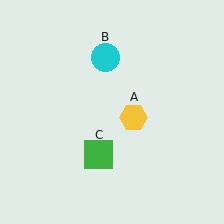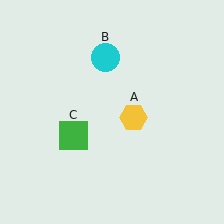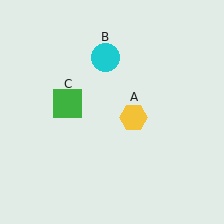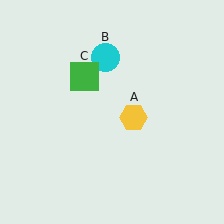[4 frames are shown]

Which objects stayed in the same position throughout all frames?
Yellow hexagon (object A) and cyan circle (object B) remained stationary.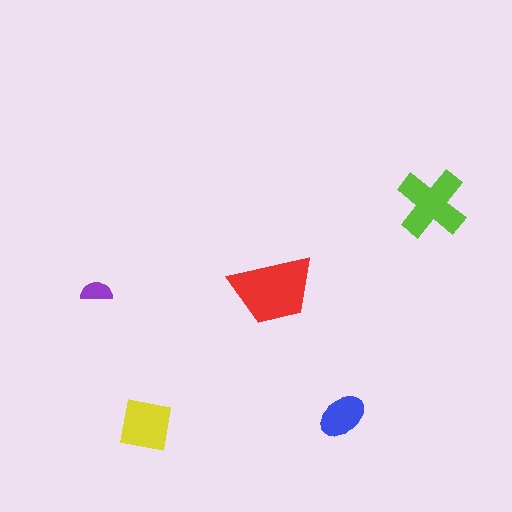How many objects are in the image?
There are 5 objects in the image.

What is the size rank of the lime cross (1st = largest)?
2nd.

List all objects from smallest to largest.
The purple semicircle, the blue ellipse, the yellow square, the lime cross, the red trapezoid.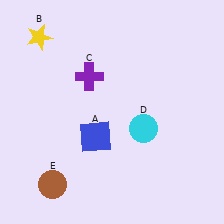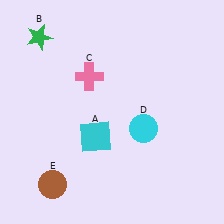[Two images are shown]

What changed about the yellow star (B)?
In Image 1, B is yellow. In Image 2, it changed to green.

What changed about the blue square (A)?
In Image 1, A is blue. In Image 2, it changed to cyan.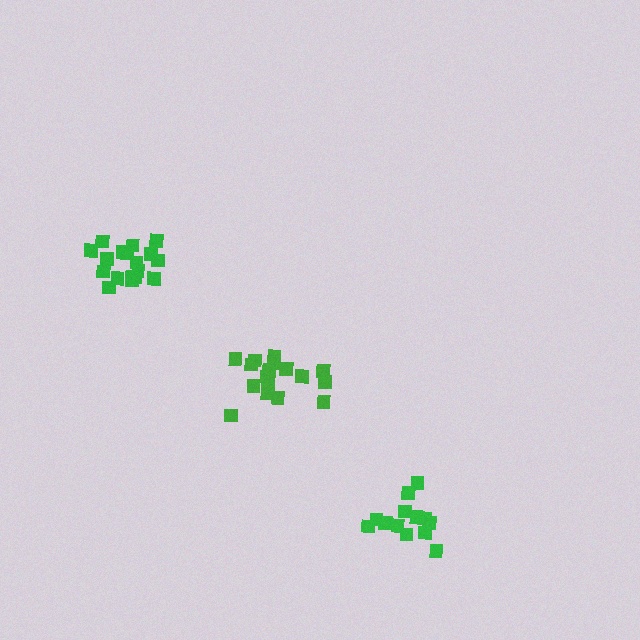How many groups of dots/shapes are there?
There are 3 groups.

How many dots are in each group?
Group 1: 13 dots, Group 2: 18 dots, Group 3: 17 dots (48 total).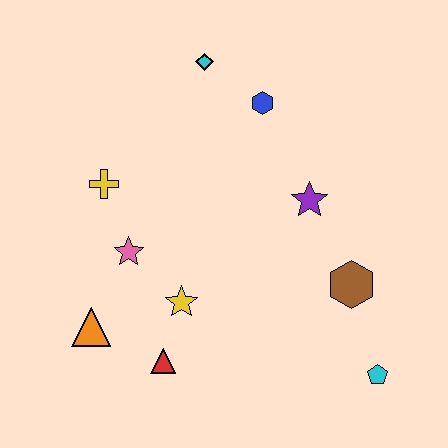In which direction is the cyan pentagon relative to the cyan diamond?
The cyan pentagon is below the cyan diamond.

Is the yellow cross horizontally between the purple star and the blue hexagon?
No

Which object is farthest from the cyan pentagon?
The cyan diamond is farthest from the cyan pentagon.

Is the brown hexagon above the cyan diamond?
No